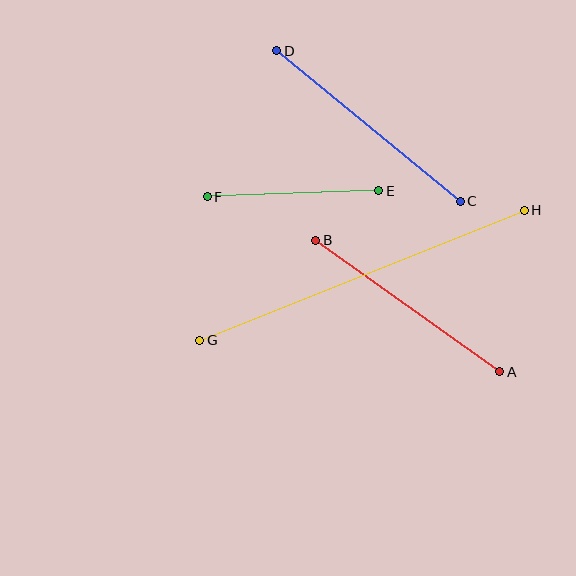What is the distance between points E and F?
The distance is approximately 171 pixels.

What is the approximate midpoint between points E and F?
The midpoint is at approximately (293, 194) pixels.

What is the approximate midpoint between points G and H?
The midpoint is at approximately (362, 275) pixels.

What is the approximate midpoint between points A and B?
The midpoint is at approximately (408, 306) pixels.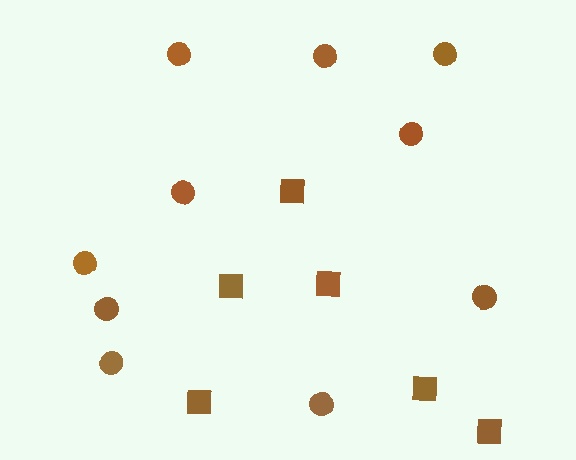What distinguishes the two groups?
There are 2 groups: one group of squares (6) and one group of circles (10).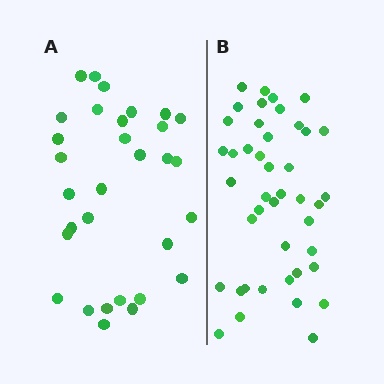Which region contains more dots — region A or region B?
Region B (the right region) has more dots.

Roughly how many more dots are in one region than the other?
Region B has roughly 12 or so more dots than region A.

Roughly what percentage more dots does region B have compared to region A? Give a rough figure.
About 40% more.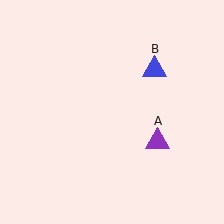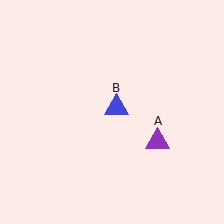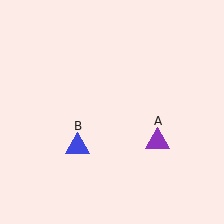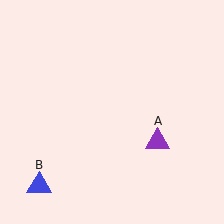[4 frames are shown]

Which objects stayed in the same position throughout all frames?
Purple triangle (object A) remained stationary.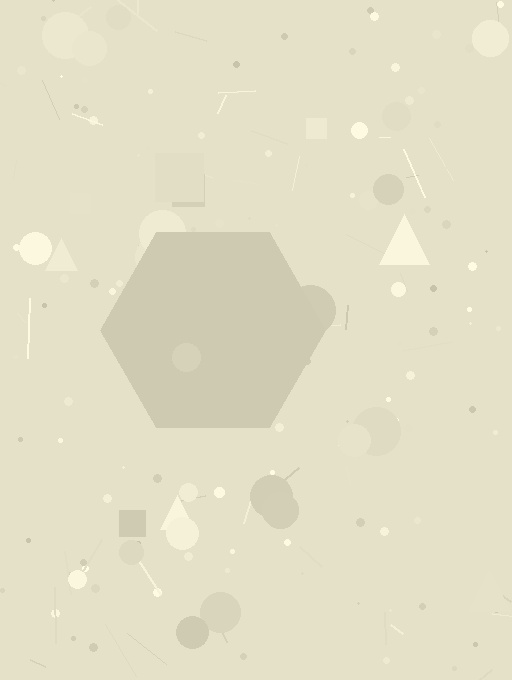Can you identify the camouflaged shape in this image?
The camouflaged shape is a hexagon.